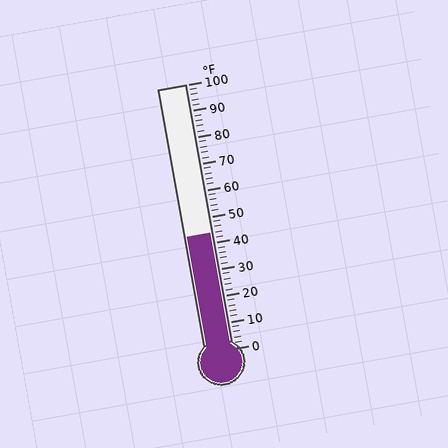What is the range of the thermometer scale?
The thermometer scale ranges from 0°F to 100°F.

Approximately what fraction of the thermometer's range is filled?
The thermometer is filled to approximately 45% of its range.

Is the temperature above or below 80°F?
The temperature is below 80°F.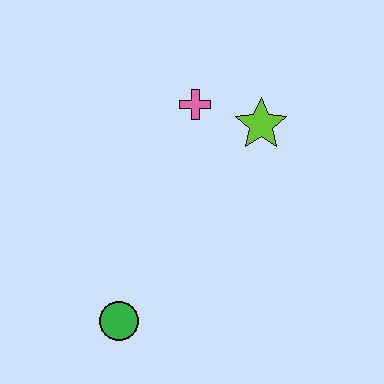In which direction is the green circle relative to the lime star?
The green circle is below the lime star.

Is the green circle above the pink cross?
No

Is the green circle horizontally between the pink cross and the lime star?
No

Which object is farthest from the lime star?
The green circle is farthest from the lime star.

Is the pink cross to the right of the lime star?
No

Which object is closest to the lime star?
The pink cross is closest to the lime star.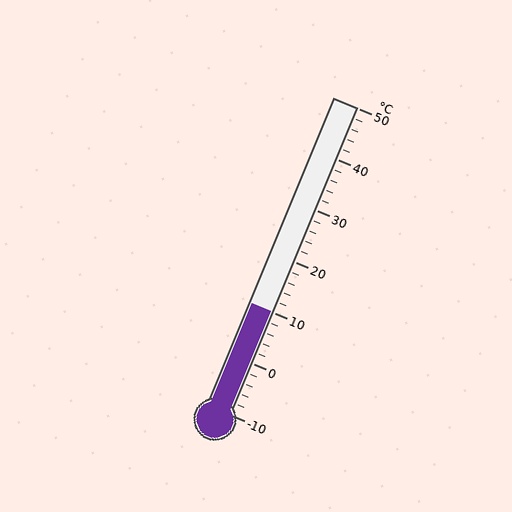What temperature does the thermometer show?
The thermometer shows approximately 10°C.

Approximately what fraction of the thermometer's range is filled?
The thermometer is filled to approximately 35% of its range.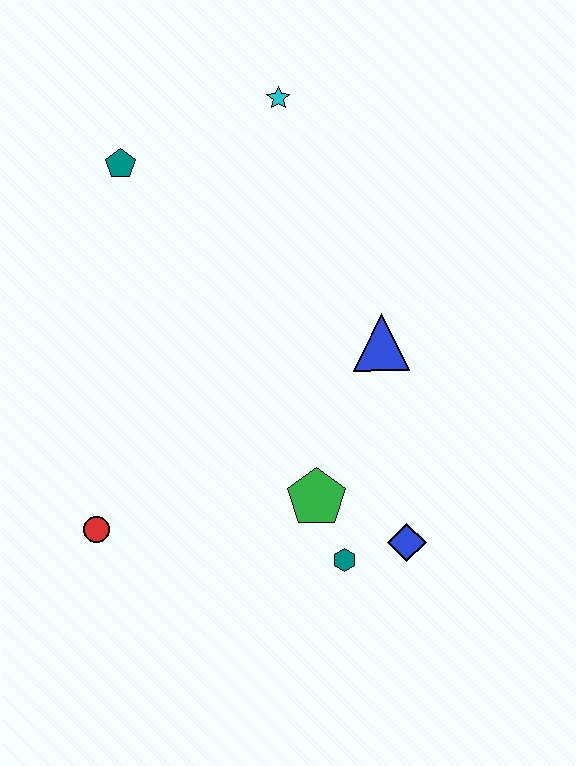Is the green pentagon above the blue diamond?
Yes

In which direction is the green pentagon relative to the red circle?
The green pentagon is to the right of the red circle.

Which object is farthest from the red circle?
The cyan star is farthest from the red circle.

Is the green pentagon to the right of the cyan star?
Yes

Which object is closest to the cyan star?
The teal pentagon is closest to the cyan star.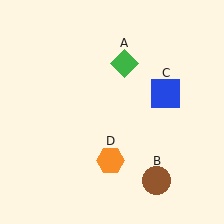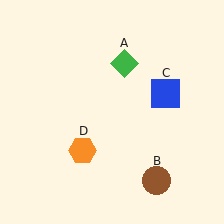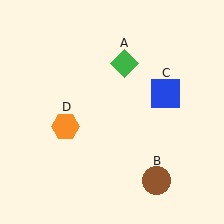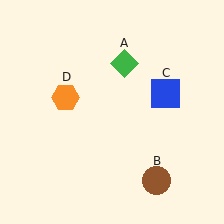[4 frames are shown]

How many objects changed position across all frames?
1 object changed position: orange hexagon (object D).